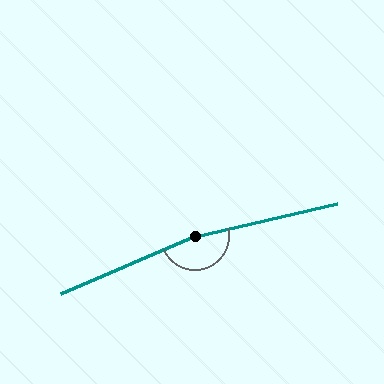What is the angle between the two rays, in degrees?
Approximately 170 degrees.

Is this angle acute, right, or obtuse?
It is obtuse.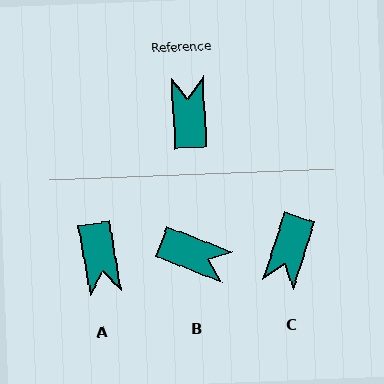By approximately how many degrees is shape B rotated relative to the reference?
Approximately 113 degrees clockwise.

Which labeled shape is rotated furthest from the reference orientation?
A, about 173 degrees away.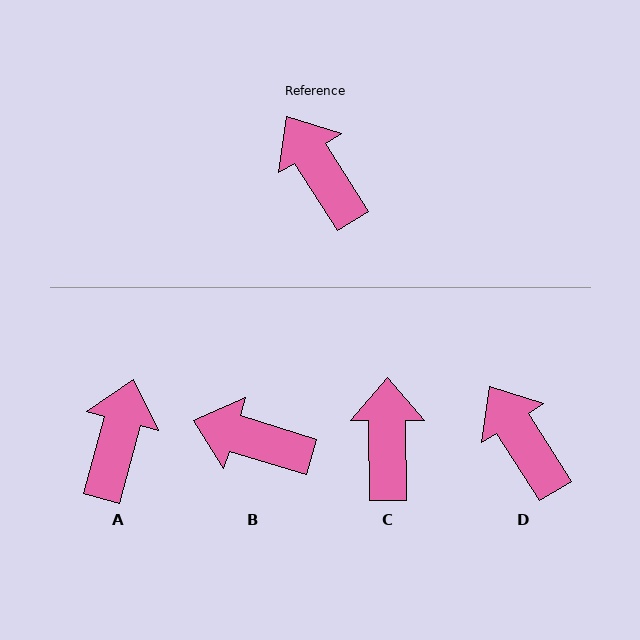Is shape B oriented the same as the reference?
No, it is off by about 41 degrees.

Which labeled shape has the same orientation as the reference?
D.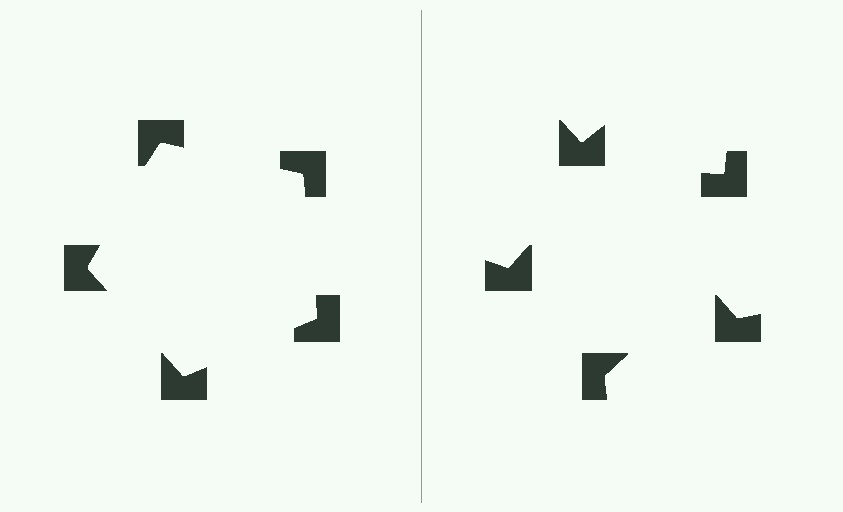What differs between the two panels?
The notched squares are positioned identically on both sides; only the wedge orientations differ. On the left they align to a pentagon; on the right they are misaligned.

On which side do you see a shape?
An illusory pentagon appears on the left side. On the right side the wedge cuts are rotated, so no coherent shape forms.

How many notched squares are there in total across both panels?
10 — 5 on each side.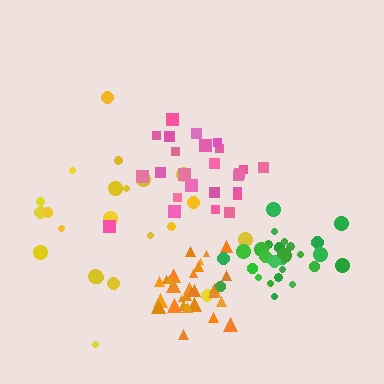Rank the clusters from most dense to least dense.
orange, green, pink, yellow.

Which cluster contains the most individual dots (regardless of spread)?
Orange (32).